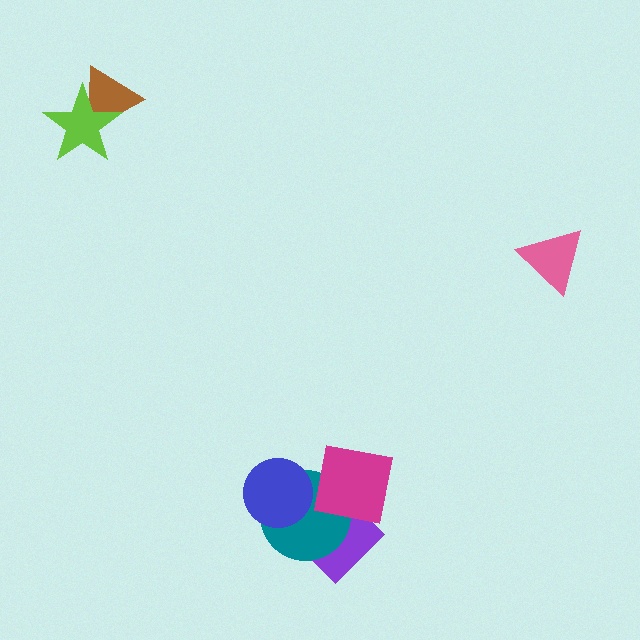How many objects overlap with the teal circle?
3 objects overlap with the teal circle.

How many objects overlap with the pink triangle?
0 objects overlap with the pink triangle.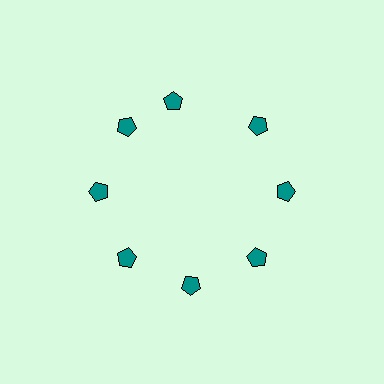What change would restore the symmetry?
The symmetry would be restored by rotating it back into even spacing with its neighbors so that all 8 pentagons sit at equal angles and equal distance from the center.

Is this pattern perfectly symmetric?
No. The 8 teal pentagons are arranged in a ring, but one element near the 12 o'clock position is rotated out of alignment along the ring, breaking the 8-fold rotational symmetry.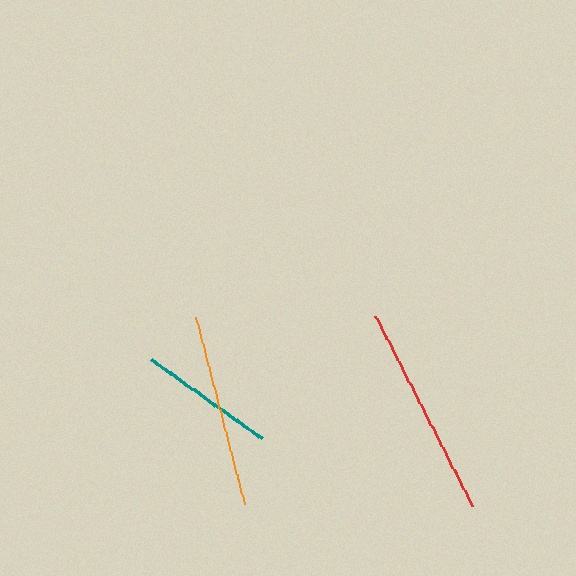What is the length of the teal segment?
The teal segment is approximately 136 pixels long.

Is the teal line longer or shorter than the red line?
The red line is longer than the teal line.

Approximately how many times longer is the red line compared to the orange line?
The red line is approximately 1.1 times the length of the orange line.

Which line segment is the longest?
The red line is the longest at approximately 213 pixels.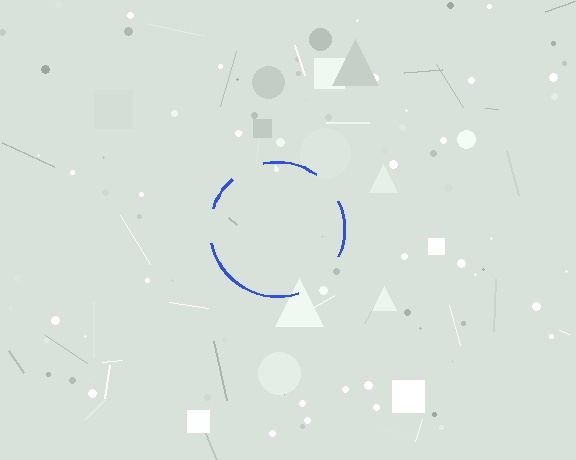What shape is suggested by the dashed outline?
The dashed outline suggests a circle.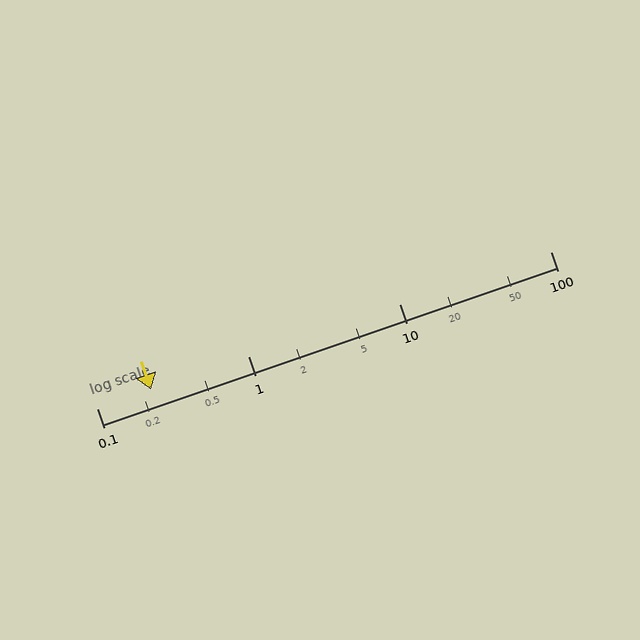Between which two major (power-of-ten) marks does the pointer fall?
The pointer is between 0.1 and 1.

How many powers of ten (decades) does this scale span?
The scale spans 3 decades, from 0.1 to 100.